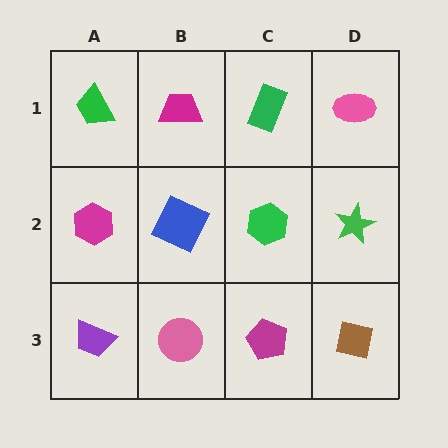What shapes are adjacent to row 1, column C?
A green hexagon (row 2, column C), a magenta trapezoid (row 1, column B), a pink ellipse (row 1, column D).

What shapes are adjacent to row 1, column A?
A magenta hexagon (row 2, column A), a magenta trapezoid (row 1, column B).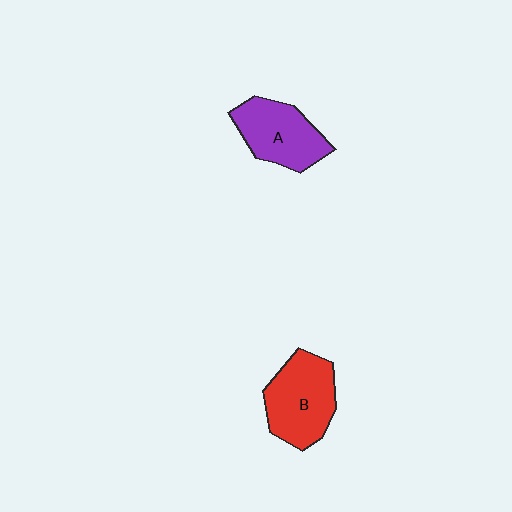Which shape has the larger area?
Shape B (red).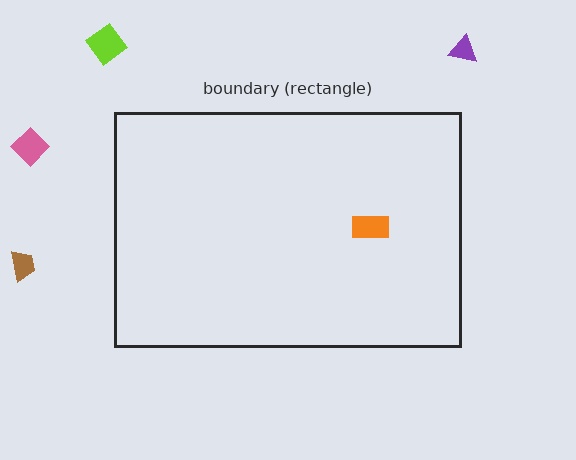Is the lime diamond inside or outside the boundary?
Outside.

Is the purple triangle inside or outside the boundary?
Outside.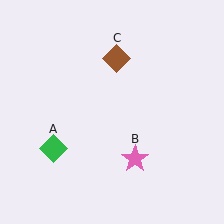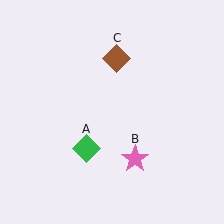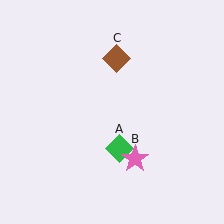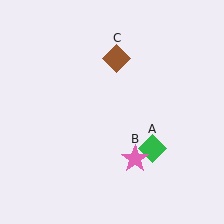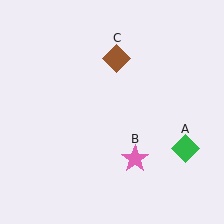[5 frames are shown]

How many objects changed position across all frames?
1 object changed position: green diamond (object A).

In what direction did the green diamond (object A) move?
The green diamond (object A) moved right.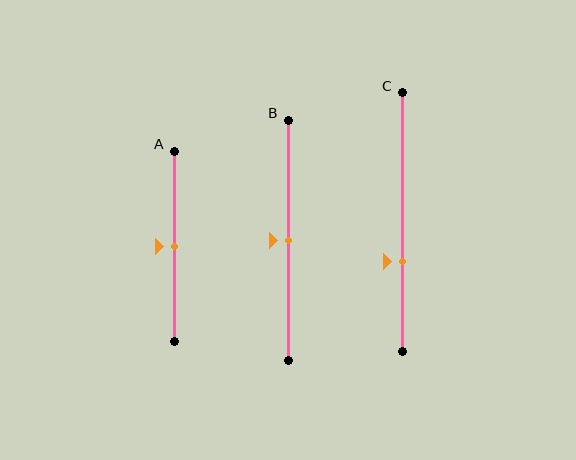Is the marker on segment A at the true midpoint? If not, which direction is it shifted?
Yes, the marker on segment A is at the true midpoint.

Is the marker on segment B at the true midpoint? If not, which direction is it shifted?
Yes, the marker on segment B is at the true midpoint.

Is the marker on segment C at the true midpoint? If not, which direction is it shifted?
No, the marker on segment C is shifted downward by about 15% of the segment length.